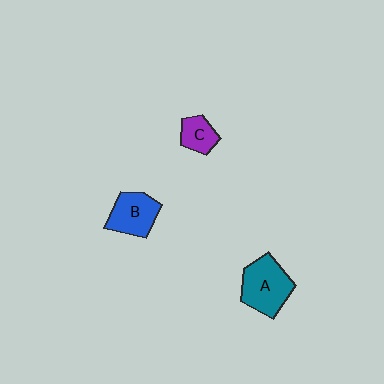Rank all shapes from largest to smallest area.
From largest to smallest: A (teal), B (blue), C (purple).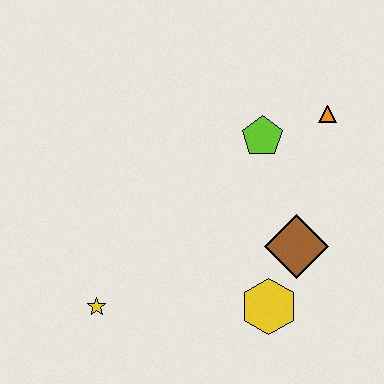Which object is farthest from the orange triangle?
The yellow star is farthest from the orange triangle.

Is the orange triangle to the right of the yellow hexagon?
Yes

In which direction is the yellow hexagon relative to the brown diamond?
The yellow hexagon is below the brown diamond.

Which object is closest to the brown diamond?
The yellow hexagon is closest to the brown diamond.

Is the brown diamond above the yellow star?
Yes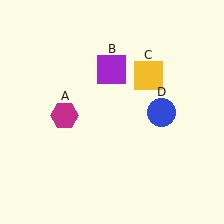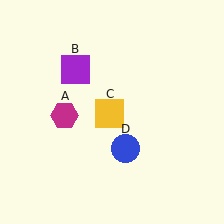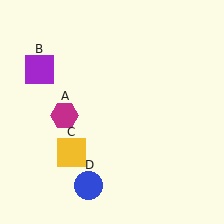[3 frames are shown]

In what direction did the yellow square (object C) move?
The yellow square (object C) moved down and to the left.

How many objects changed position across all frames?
3 objects changed position: purple square (object B), yellow square (object C), blue circle (object D).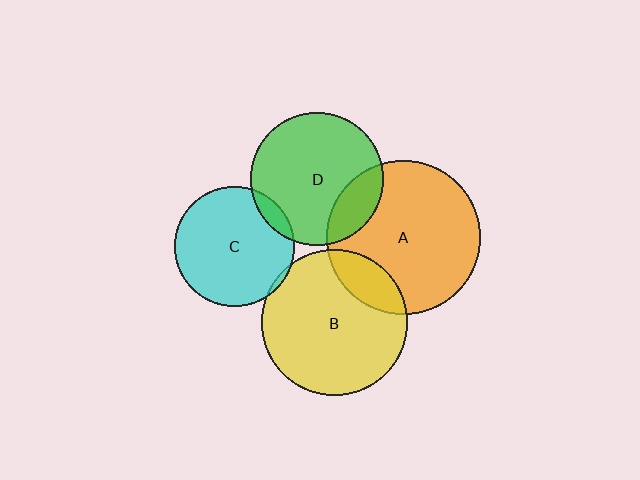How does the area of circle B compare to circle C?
Approximately 1.5 times.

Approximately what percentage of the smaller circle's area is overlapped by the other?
Approximately 15%.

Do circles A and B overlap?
Yes.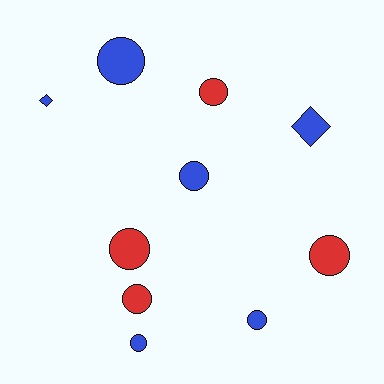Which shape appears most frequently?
Circle, with 8 objects.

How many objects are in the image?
There are 10 objects.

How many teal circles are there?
There are no teal circles.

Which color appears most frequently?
Blue, with 6 objects.